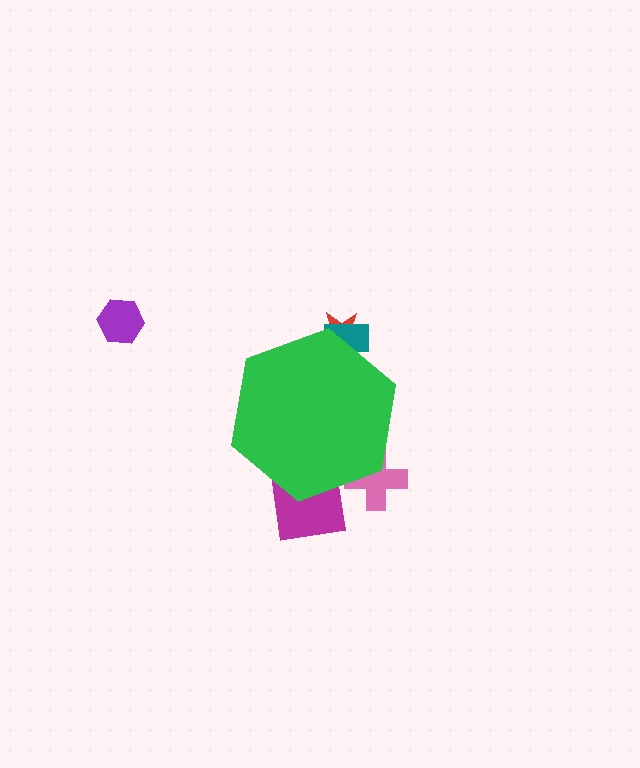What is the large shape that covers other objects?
A green hexagon.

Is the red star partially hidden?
Yes, the red star is partially hidden behind the green hexagon.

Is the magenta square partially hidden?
Yes, the magenta square is partially hidden behind the green hexagon.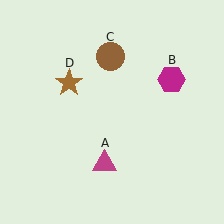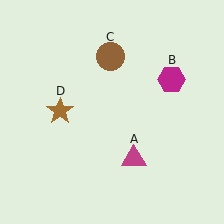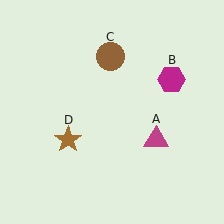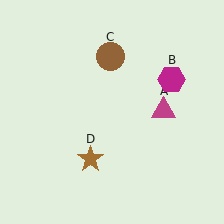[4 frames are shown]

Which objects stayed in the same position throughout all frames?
Magenta hexagon (object B) and brown circle (object C) remained stationary.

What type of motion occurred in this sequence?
The magenta triangle (object A), brown star (object D) rotated counterclockwise around the center of the scene.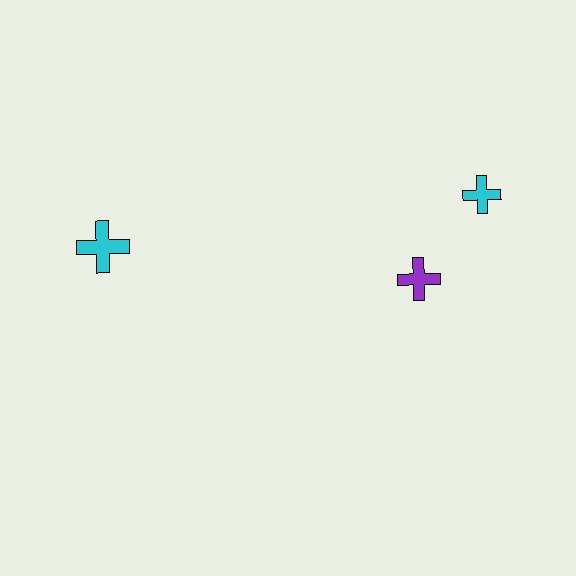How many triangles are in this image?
There are no triangles.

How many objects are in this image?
There are 3 objects.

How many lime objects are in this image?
There are no lime objects.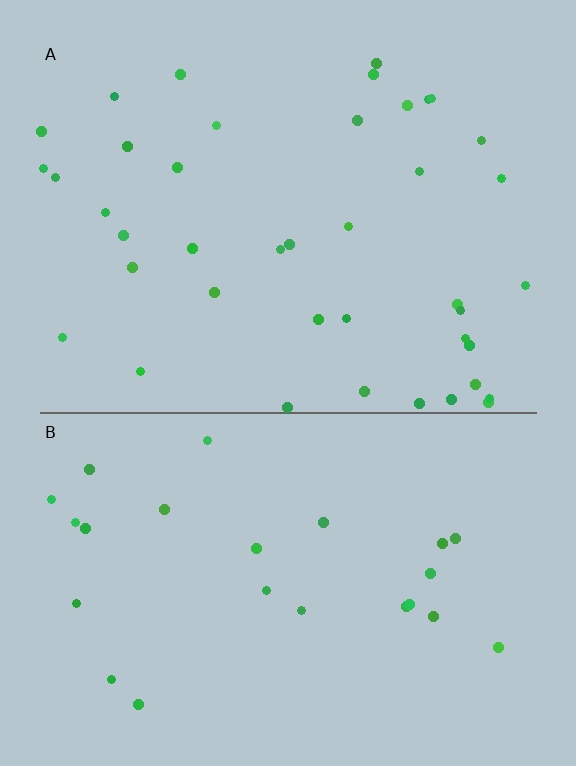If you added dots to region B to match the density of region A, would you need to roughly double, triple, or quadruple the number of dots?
Approximately double.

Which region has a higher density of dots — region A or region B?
A (the top).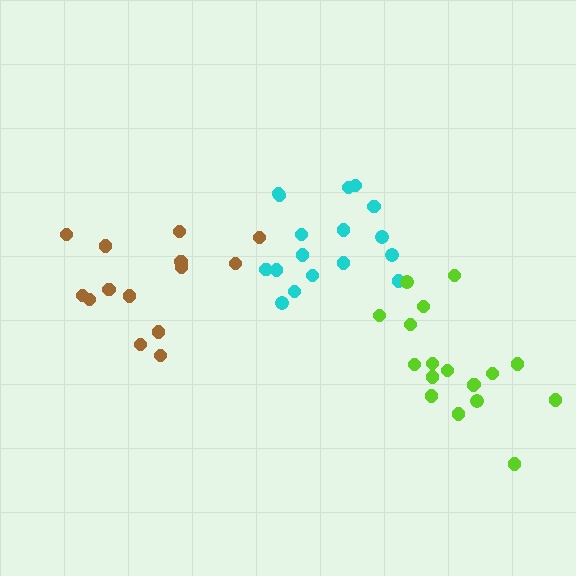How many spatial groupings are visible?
There are 3 spatial groupings.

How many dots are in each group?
Group 1: 14 dots, Group 2: 17 dots, Group 3: 18 dots (49 total).